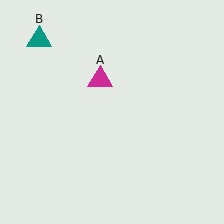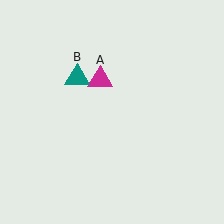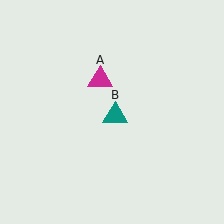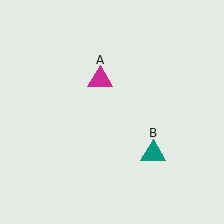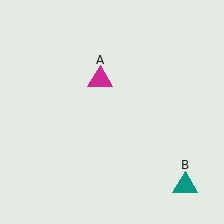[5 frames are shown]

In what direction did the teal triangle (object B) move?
The teal triangle (object B) moved down and to the right.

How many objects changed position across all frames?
1 object changed position: teal triangle (object B).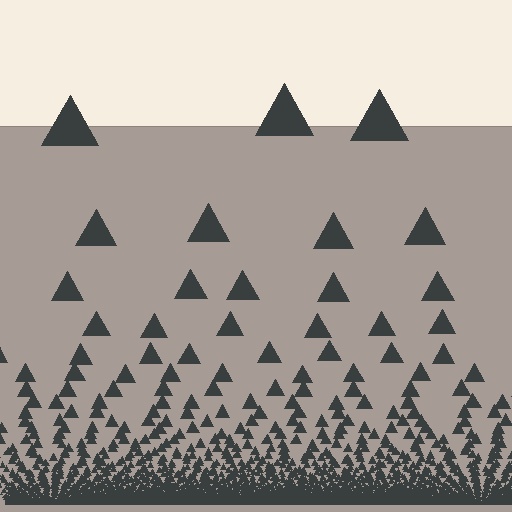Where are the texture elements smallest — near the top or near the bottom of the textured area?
Near the bottom.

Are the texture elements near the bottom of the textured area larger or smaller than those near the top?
Smaller. The gradient is inverted — elements near the bottom are smaller and denser.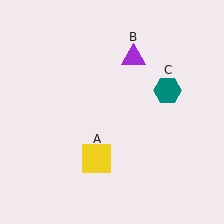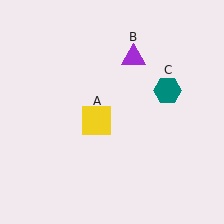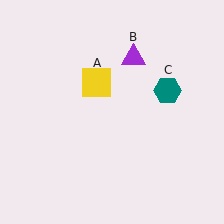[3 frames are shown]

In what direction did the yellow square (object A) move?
The yellow square (object A) moved up.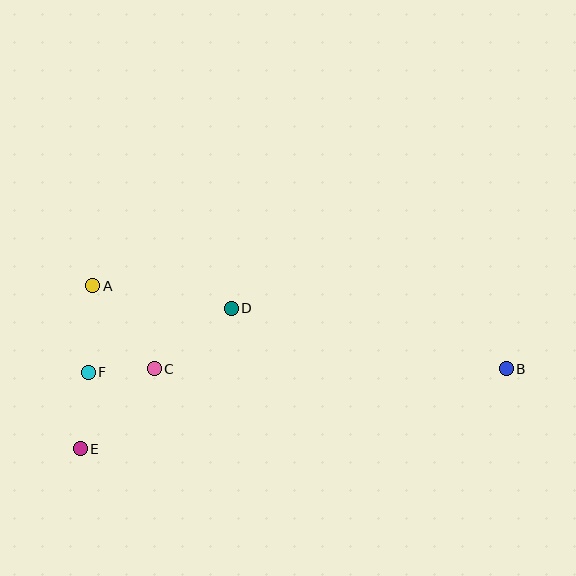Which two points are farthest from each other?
Points B and E are farthest from each other.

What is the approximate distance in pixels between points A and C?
The distance between A and C is approximately 103 pixels.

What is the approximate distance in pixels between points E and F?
The distance between E and F is approximately 77 pixels.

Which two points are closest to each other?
Points C and F are closest to each other.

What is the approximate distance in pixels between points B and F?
The distance between B and F is approximately 418 pixels.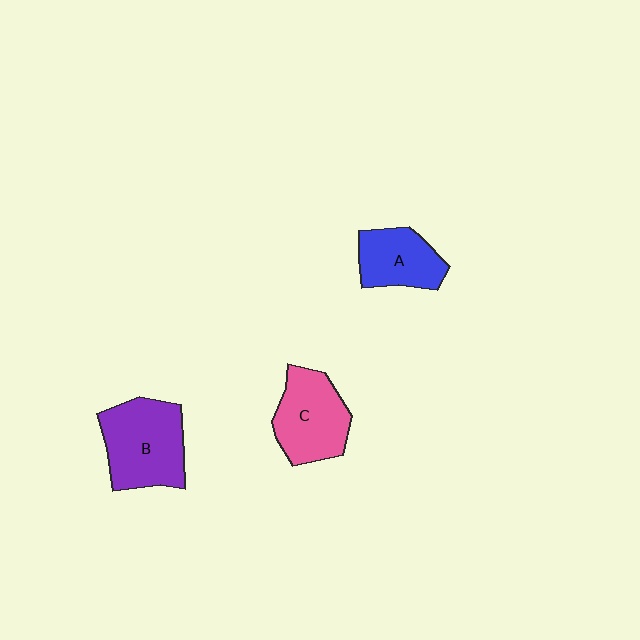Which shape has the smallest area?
Shape A (blue).